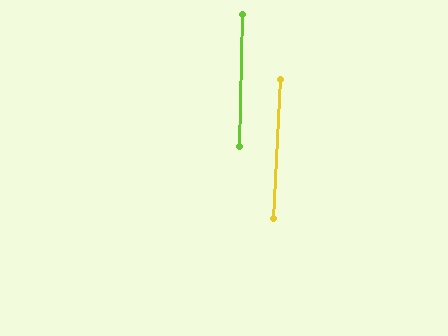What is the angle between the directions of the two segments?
Approximately 2 degrees.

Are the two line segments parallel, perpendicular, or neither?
Parallel — their directions differ by only 1.5°.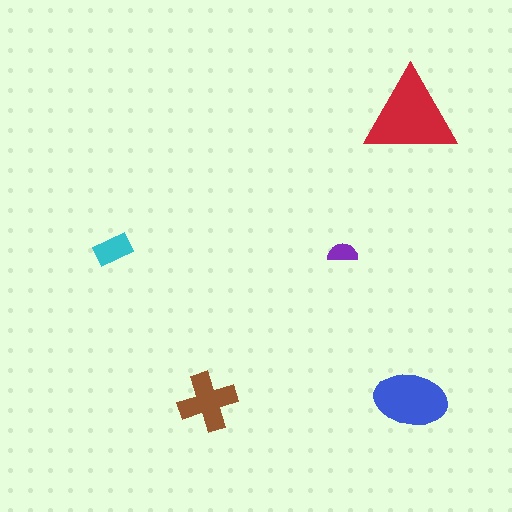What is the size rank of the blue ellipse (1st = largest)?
2nd.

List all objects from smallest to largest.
The purple semicircle, the cyan rectangle, the brown cross, the blue ellipse, the red triangle.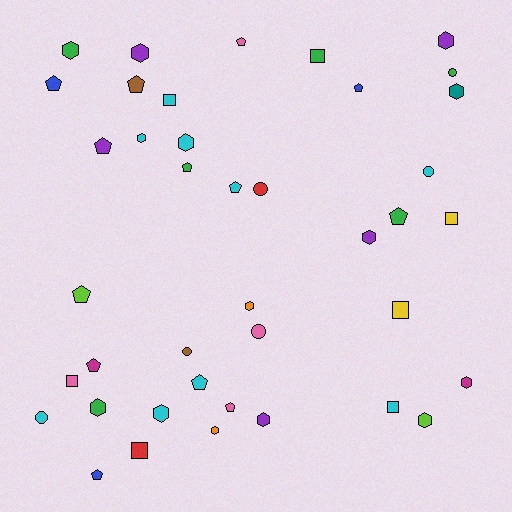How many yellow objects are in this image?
There are 2 yellow objects.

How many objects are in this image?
There are 40 objects.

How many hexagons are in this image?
There are 14 hexagons.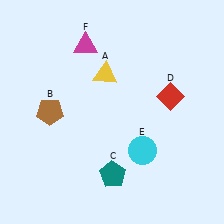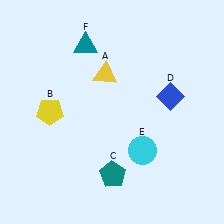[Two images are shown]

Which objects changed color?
B changed from brown to yellow. D changed from red to blue. F changed from magenta to teal.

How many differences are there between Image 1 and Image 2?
There are 3 differences between the two images.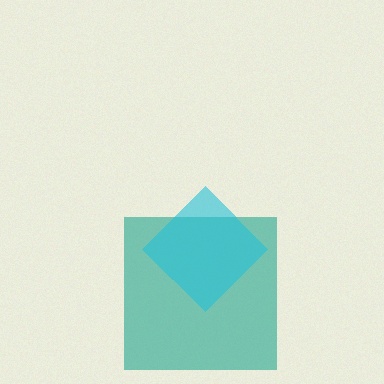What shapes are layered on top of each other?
The layered shapes are: a teal square, a cyan diamond.